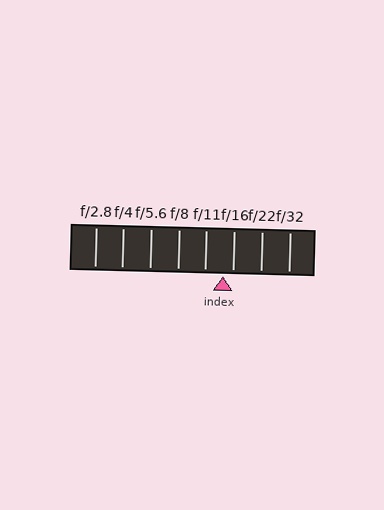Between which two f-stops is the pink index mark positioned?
The index mark is between f/11 and f/16.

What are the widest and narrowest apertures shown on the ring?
The widest aperture shown is f/2.8 and the narrowest is f/32.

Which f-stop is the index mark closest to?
The index mark is closest to f/16.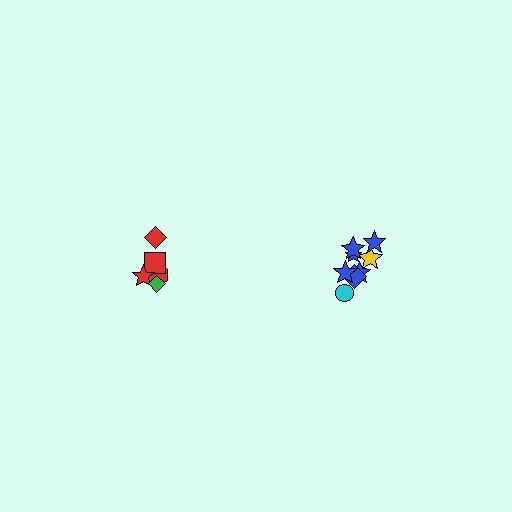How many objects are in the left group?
There are 5 objects.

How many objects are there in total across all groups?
There are 13 objects.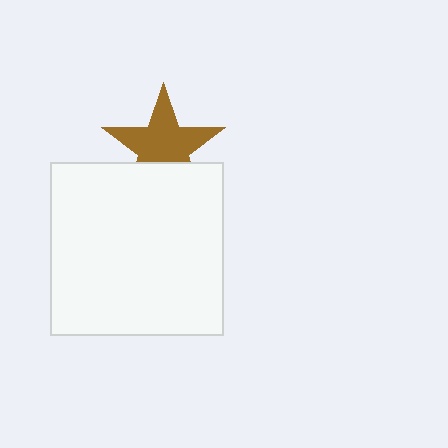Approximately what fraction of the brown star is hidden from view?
Roughly 31% of the brown star is hidden behind the white square.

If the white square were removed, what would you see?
You would see the complete brown star.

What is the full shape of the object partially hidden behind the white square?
The partially hidden object is a brown star.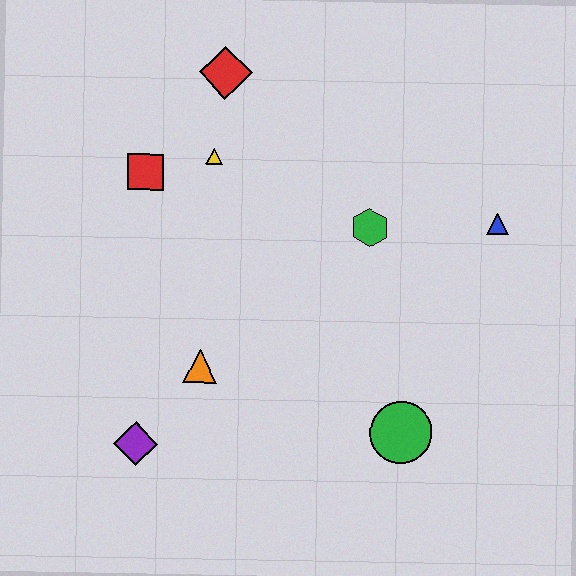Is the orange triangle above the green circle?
Yes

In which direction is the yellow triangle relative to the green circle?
The yellow triangle is above the green circle.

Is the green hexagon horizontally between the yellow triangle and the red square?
No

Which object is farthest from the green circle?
The red diamond is farthest from the green circle.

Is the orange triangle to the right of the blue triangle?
No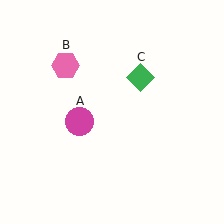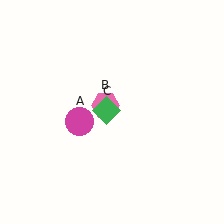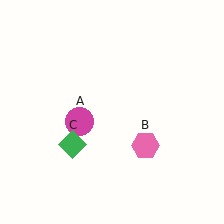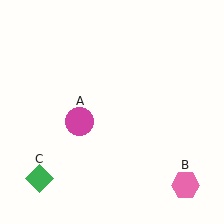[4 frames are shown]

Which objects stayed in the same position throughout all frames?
Magenta circle (object A) remained stationary.